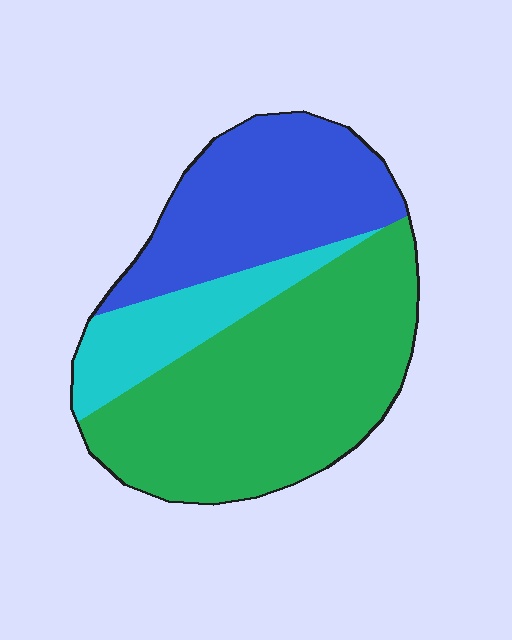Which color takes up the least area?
Cyan, at roughly 15%.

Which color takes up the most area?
Green, at roughly 55%.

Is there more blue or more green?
Green.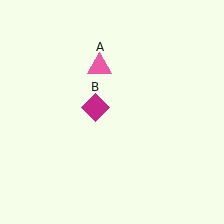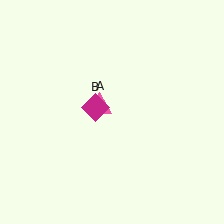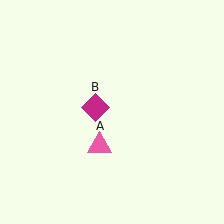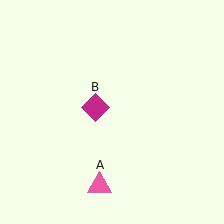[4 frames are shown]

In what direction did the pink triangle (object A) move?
The pink triangle (object A) moved down.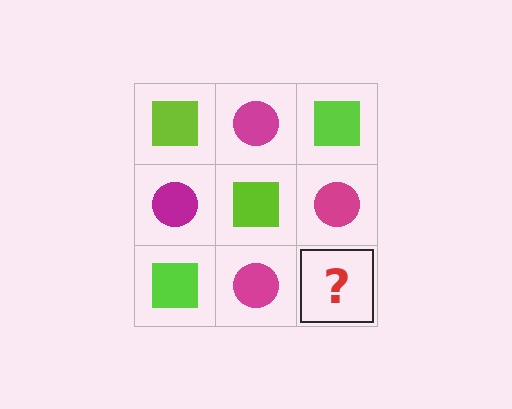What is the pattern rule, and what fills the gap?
The rule is that it alternates lime square and magenta circle in a checkerboard pattern. The gap should be filled with a lime square.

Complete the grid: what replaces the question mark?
The question mark should be replaced with a lime square.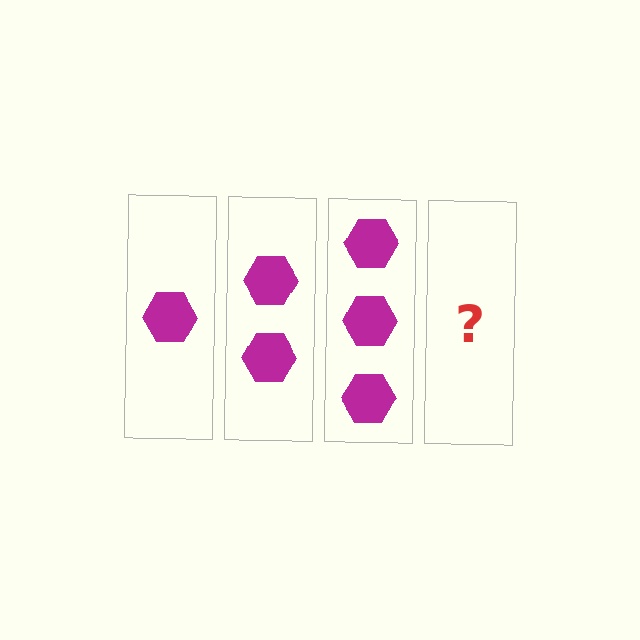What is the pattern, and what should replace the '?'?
The pattern is that each step adds one more hexagon. The '?' should be 4 hexagons.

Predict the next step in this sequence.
The next step is 4 hexagons.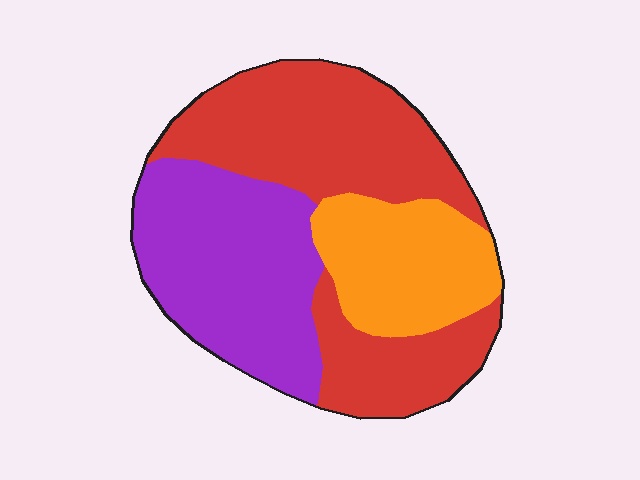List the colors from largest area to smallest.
From largest to smallest: red, purple, orange.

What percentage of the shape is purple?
Purple takes up between a sixth and a third of the shape.